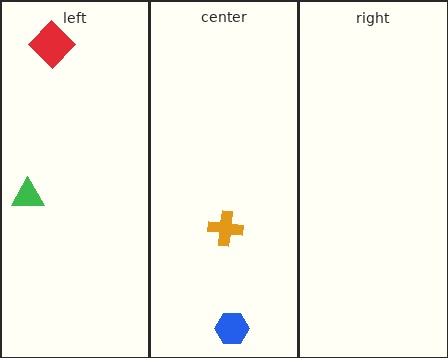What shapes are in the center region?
The blue hexagon, the orange cross.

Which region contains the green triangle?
The left region.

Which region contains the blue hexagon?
The center region.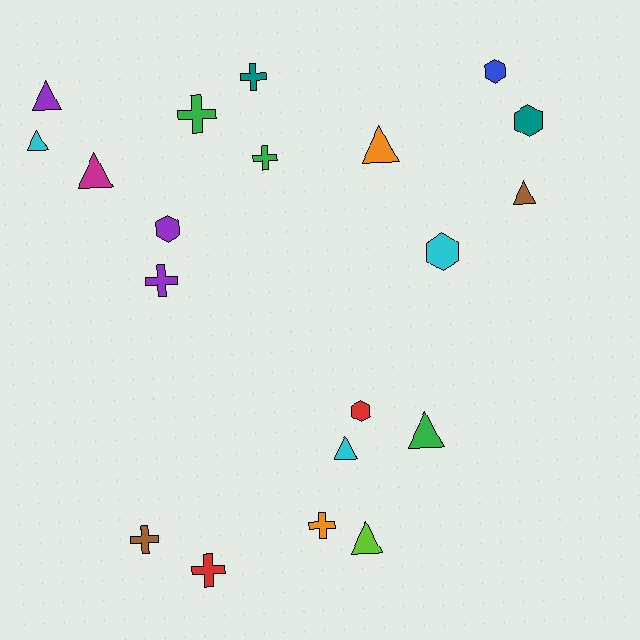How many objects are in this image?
There are 20 objects.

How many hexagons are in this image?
There are 5 hexagons.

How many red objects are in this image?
There are 2 red objects.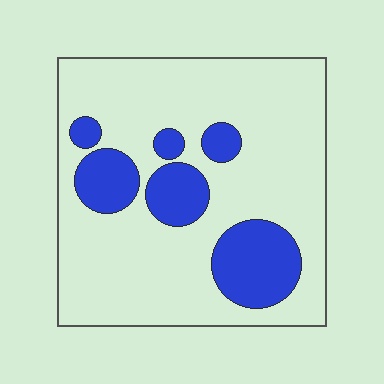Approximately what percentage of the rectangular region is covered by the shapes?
Approximately 20%.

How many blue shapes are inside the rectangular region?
6.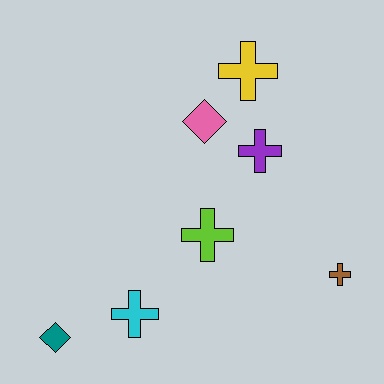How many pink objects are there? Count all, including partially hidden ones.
There is 1 pink object.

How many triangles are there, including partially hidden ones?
There are no triangles.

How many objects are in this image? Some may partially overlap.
There are 7 objects.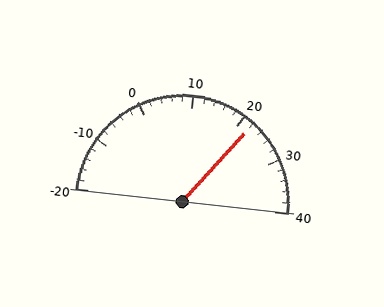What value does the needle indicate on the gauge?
The needle indicates approximately 22.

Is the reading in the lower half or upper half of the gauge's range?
The reading is in the upper half of the range (-20 to 40).